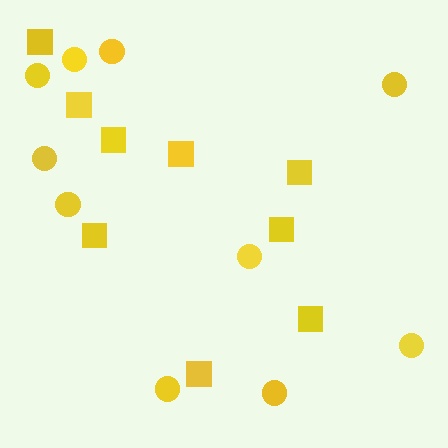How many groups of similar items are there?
There are 2 groups: one group of circles (10) and one group of squares (9).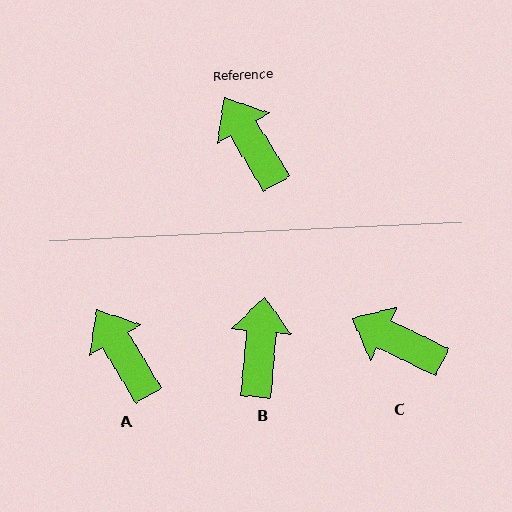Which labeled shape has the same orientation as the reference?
A.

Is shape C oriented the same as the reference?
No, it is off by about 33 degrees.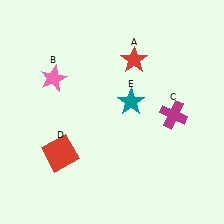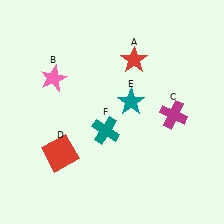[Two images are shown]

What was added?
A teal cross (F) was added in Image 2.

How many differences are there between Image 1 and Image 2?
There is 1 difference between the two images.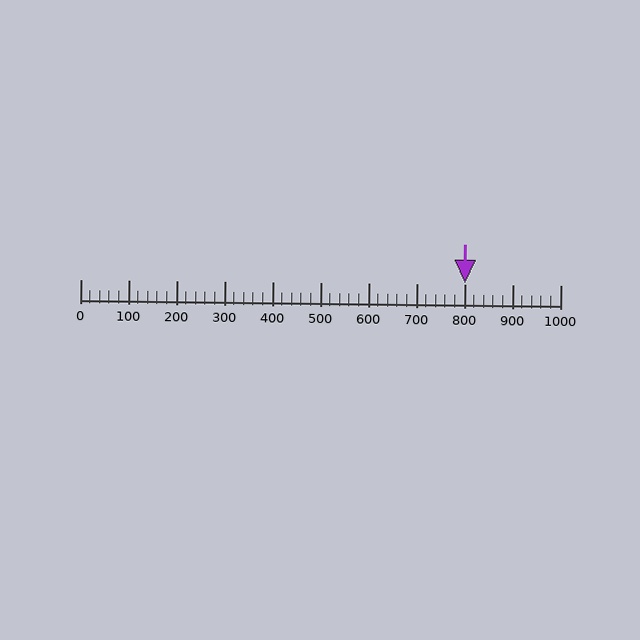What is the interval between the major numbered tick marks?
The major tick marks are spaced 100 units apart.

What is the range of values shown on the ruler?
The ruler shows values from 0 to 1000.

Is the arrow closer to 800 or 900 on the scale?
The arrow is closer to 800.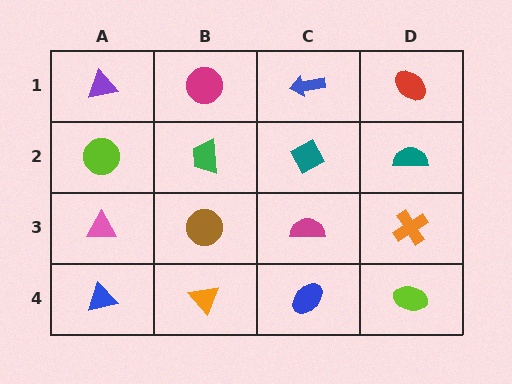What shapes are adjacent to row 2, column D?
A red ellipse (row 1, column D), an orange cross (row 3, column D), a teal diamond (row 2, column C).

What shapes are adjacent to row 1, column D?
A teal semicircle (row 2, column D), a blue arrow (row 1, column C).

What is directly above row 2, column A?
A purple triangle.